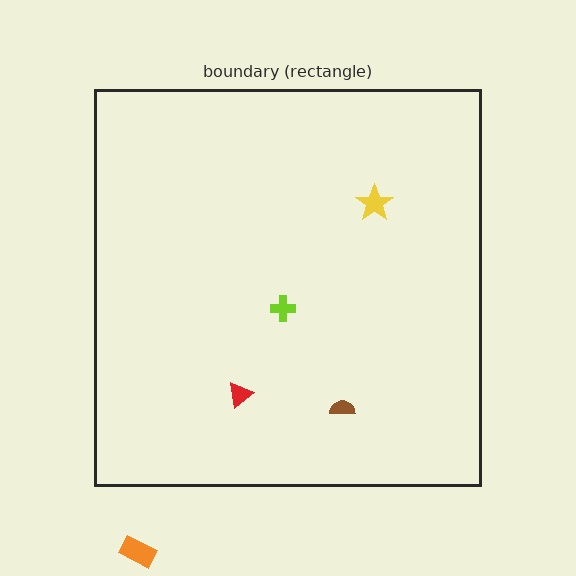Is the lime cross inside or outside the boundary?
Inside.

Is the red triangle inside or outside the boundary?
Inside.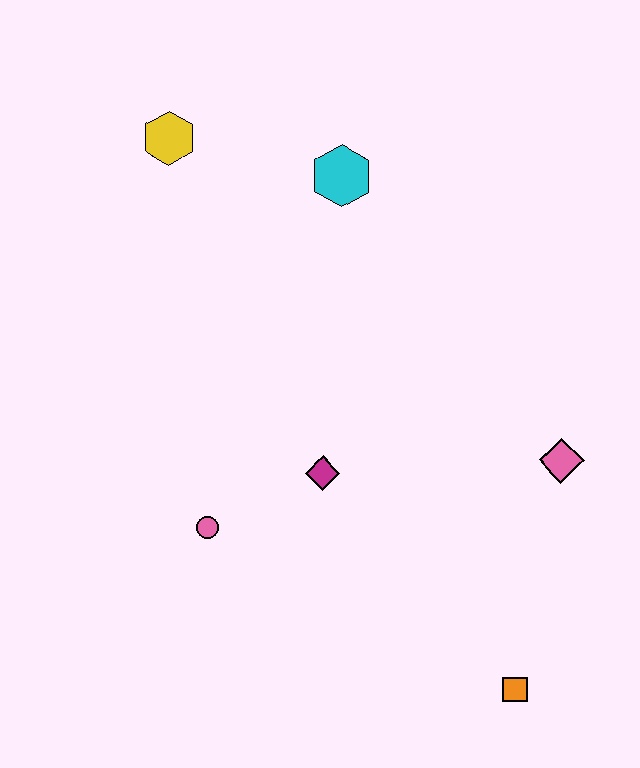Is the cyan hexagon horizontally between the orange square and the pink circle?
Yes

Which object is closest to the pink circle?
The magenta diamond is closest to the pink circle.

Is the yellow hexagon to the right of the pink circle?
No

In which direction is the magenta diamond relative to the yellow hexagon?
The magenta diamond is below the yellow hexagon.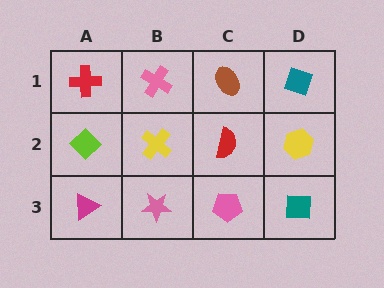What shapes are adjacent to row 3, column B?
A yellow cross (row 2, column B), a magenta triangle (row 3, column A), a pink pentagon (row 3, column C).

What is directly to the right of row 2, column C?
A yellow hexagon.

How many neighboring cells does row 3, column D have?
2.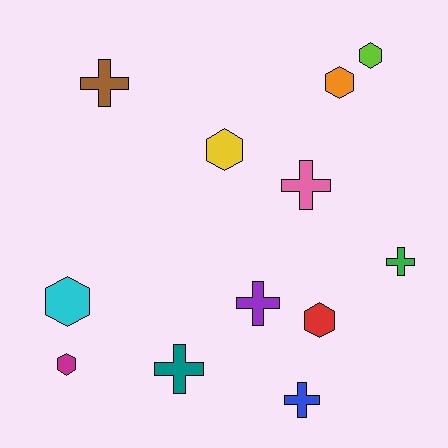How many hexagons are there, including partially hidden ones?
There are 6 hexagons.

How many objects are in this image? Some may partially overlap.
There are 12 objects.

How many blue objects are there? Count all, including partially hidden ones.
There is 1 blue object.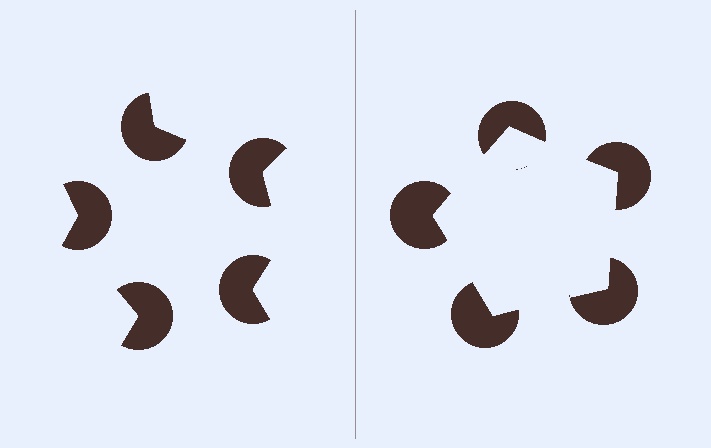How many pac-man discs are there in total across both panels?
10 — 5 on each side.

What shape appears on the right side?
An illusory pentagon.